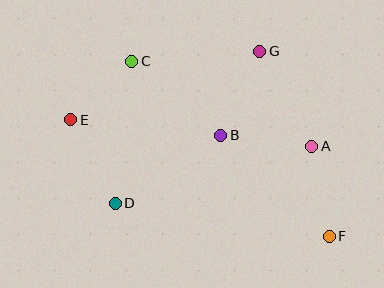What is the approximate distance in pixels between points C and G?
The distance between C and G is approximately 128 pixels.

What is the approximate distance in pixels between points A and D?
The distance between A and D is approximately 204 pixels.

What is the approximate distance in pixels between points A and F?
The distance between A and F is approximately 91 pixels.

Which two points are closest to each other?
Points C and E are closest to each other.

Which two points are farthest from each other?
Points E and F are farthest from each other.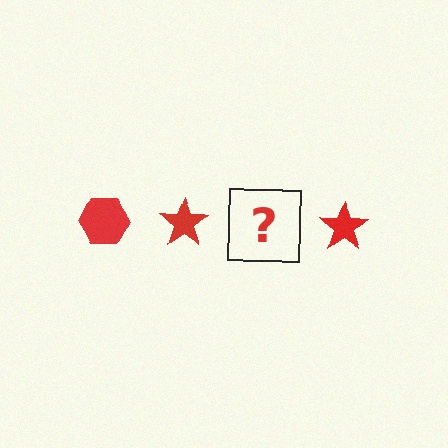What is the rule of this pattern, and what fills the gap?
The rule is that the pattern cycles through hexagon, star shapes in red. The gap should be filled with a red hexagon.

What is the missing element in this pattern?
The missing element is a red hexagon.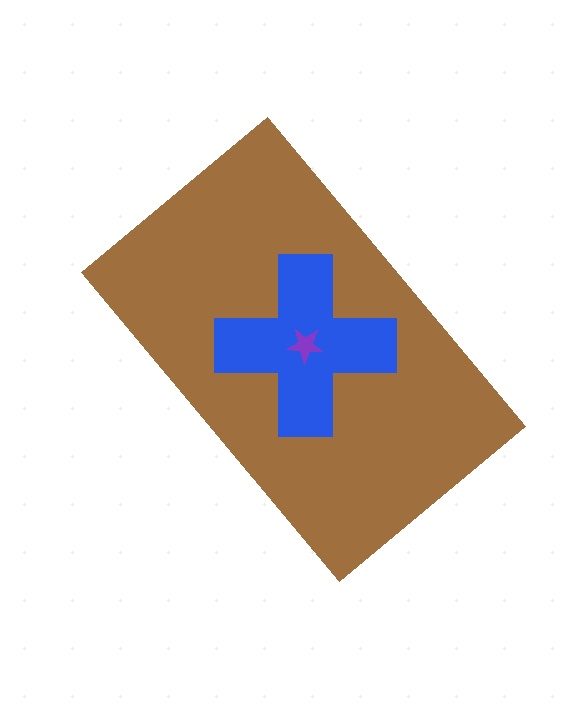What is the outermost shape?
The brown rectangle.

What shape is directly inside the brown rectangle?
The blue cross.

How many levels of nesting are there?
3.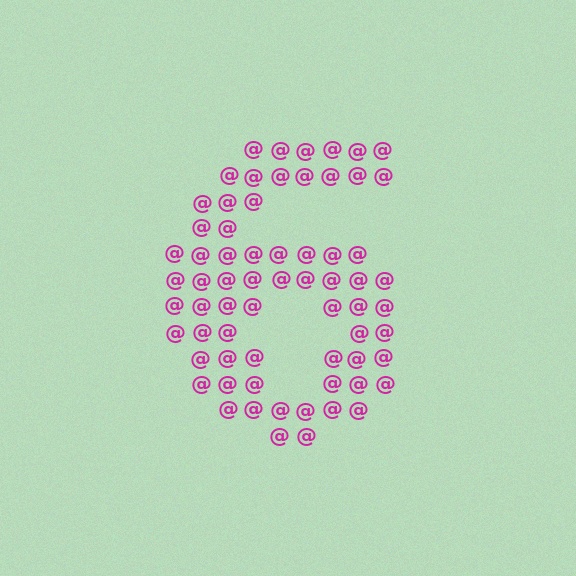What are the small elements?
The small elements are at signs.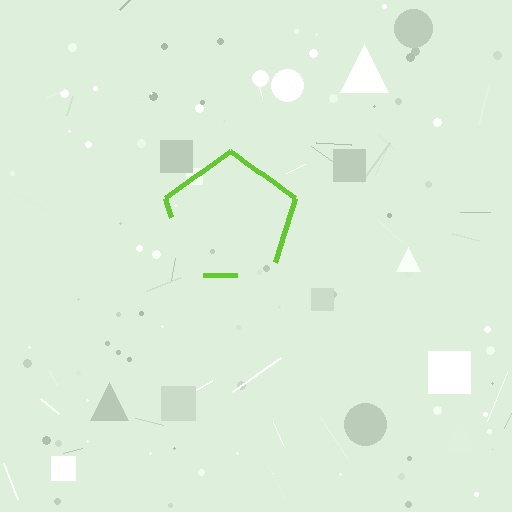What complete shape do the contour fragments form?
The contour fragments form a pentagon.